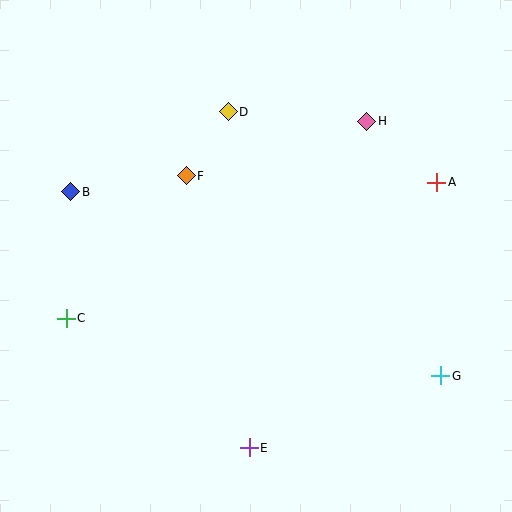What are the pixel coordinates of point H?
Point H is at (367, 121).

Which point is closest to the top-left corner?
Point B is closest to the top-left corner.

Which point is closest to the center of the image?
Point F at (186, 176) is closest to the center.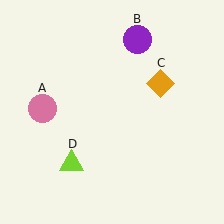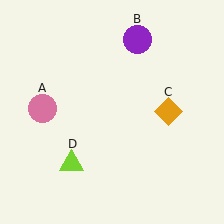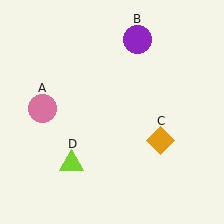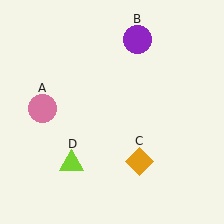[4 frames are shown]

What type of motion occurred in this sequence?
The orange diamond (object C) rotated clockwise around the center of the scene.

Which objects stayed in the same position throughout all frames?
Pink circle (object A) and purple circle (object B) and lime triangle (object D) remained stationary.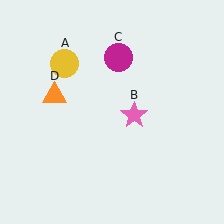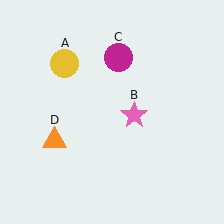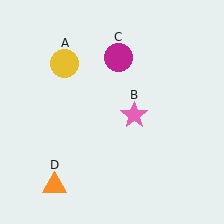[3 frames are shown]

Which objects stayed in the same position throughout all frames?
Yellow circle (object A) and pink star (object B) and magenta circle (object C) remained stationary.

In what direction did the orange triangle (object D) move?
The orange triangle (object D) moved down.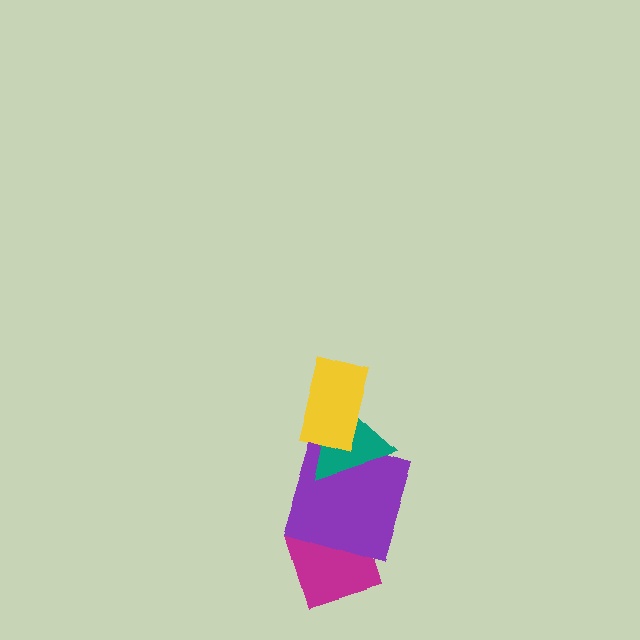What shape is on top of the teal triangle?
The yellow rectangle is on top of the teal triangle.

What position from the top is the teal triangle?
The teal triangle is 2nd from the top.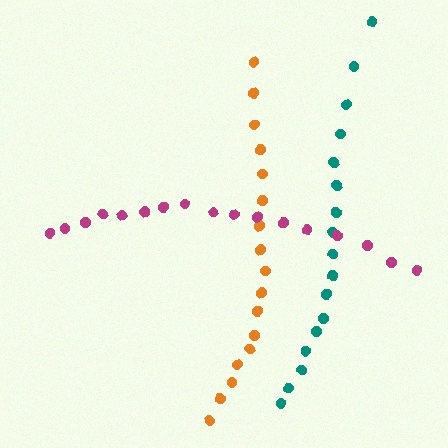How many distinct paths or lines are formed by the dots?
There are 3 distinct paths.